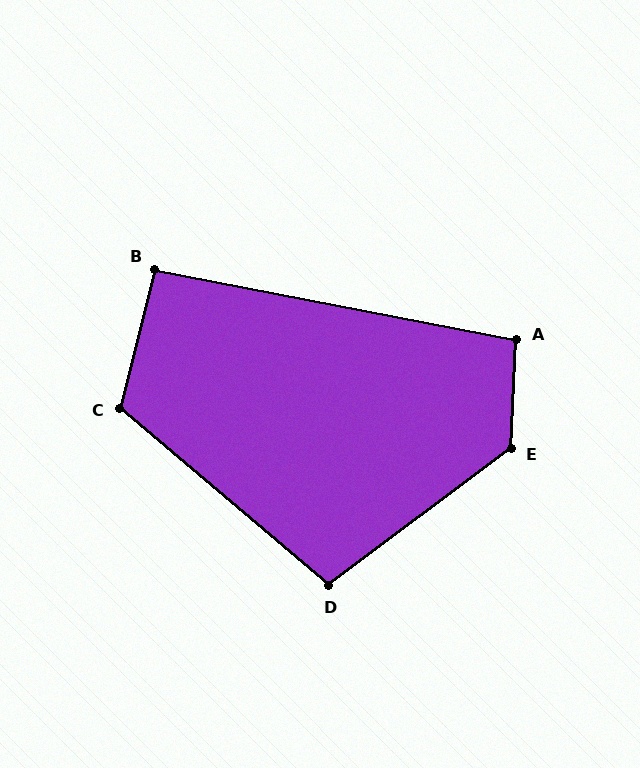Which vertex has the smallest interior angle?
B, at approximately 93 degrees.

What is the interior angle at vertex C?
Approximately 116 degrees (obtuse).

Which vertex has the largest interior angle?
E, at approximately 130 degrees.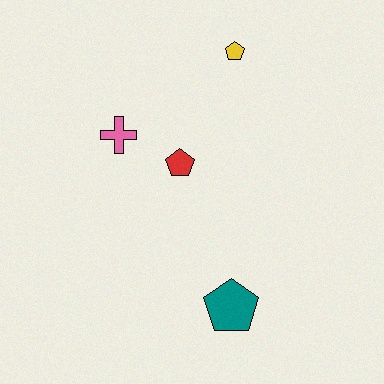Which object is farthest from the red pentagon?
The teal pentagon is farthest from the red pentagon.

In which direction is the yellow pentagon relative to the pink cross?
The yellow pentagon is to the right of the pink cross.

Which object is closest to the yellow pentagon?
The red pentagon is closest to the yellow pentagon.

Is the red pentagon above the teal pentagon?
Yes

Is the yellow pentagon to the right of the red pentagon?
Yes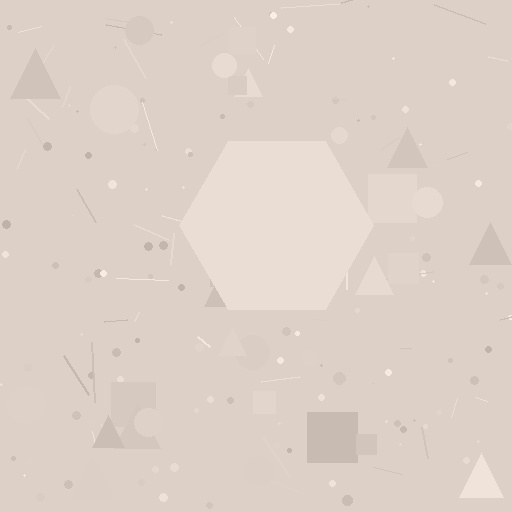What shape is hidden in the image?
A hexagon is hidden in the image.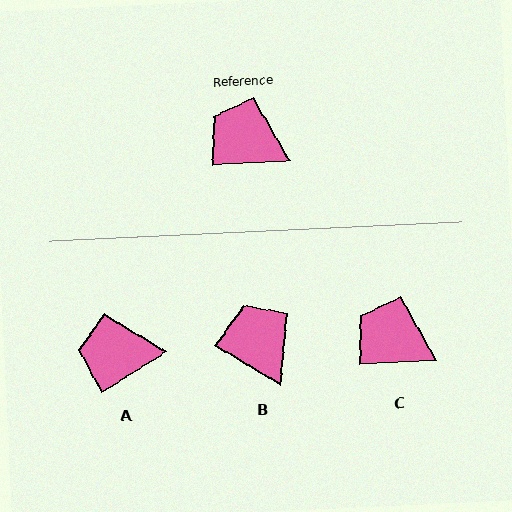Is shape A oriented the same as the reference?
No, it is off by about 29 degrees.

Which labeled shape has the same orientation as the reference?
C.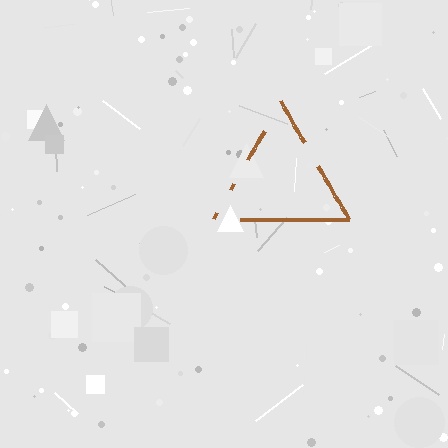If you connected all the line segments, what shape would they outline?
They would outline a triangle.